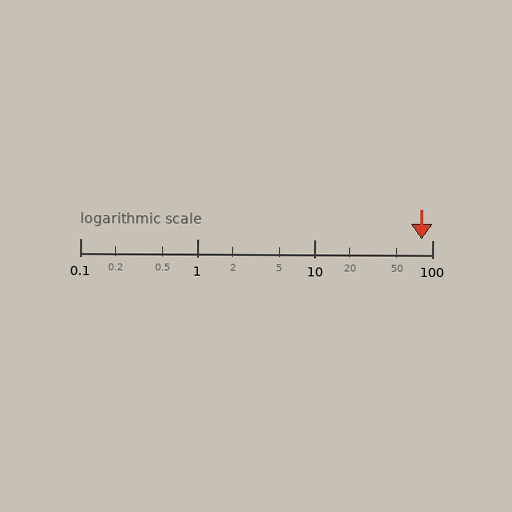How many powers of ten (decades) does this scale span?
The scale spans 3 decades, from 0.1 to 100.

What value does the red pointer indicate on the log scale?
The pointer indicates approximately 82.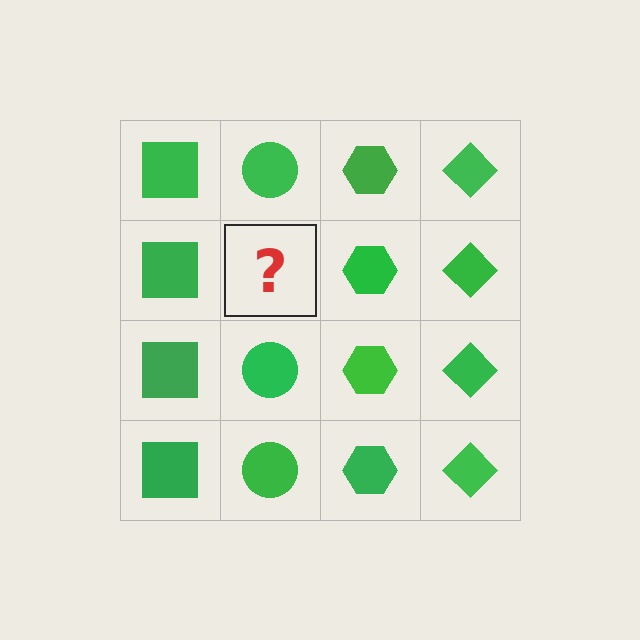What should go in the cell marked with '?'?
The missing cell should contain a green circle.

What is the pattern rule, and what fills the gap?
The rule is that each column has a consistent shape. The gap should be filled with a green circle.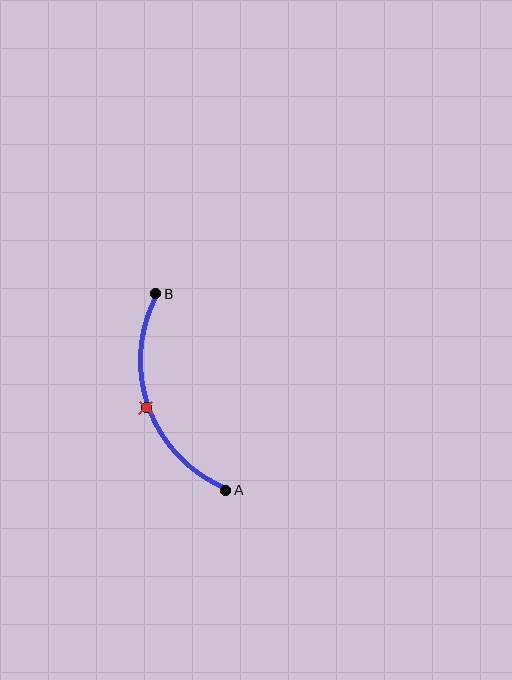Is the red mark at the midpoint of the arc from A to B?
Yes. The red mark lies on the arc at equal arc-length from both A and B — it is the arc midpoint.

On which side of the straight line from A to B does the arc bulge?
The arc bulges to the left of the straight line connecting A and B.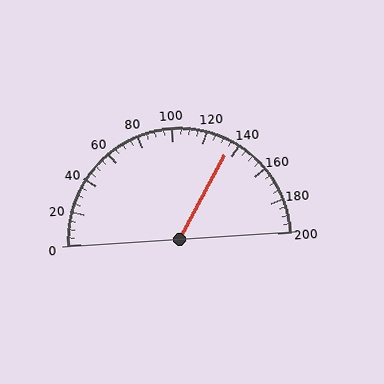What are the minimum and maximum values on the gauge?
The gauge ranges from 0 to 200.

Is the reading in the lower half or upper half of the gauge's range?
The reading is in the upper half of the range (0 to 200).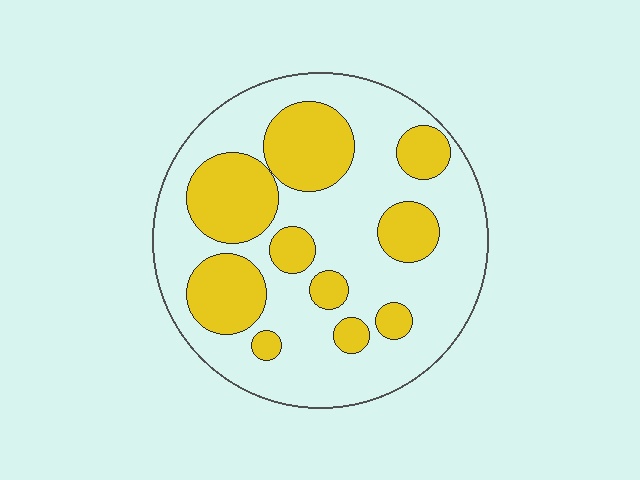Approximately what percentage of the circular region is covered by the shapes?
Approximately 35%.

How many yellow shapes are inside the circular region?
10.